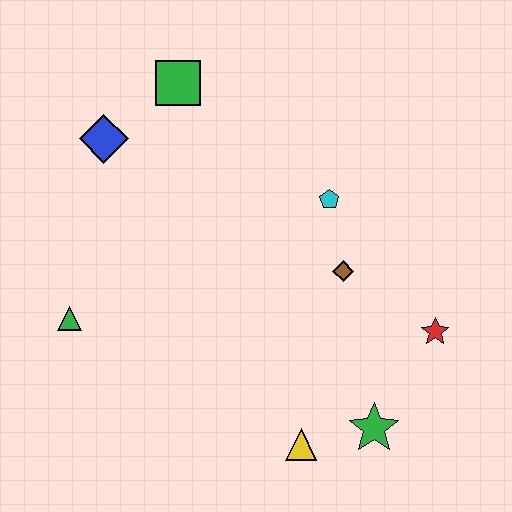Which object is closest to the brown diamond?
The cyan pentagon is closest to the brown diamond.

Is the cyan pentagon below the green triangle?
No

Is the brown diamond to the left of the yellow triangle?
No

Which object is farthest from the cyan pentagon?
The green triangle is farthest from the cyan pentagon.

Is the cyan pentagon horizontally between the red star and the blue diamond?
Yes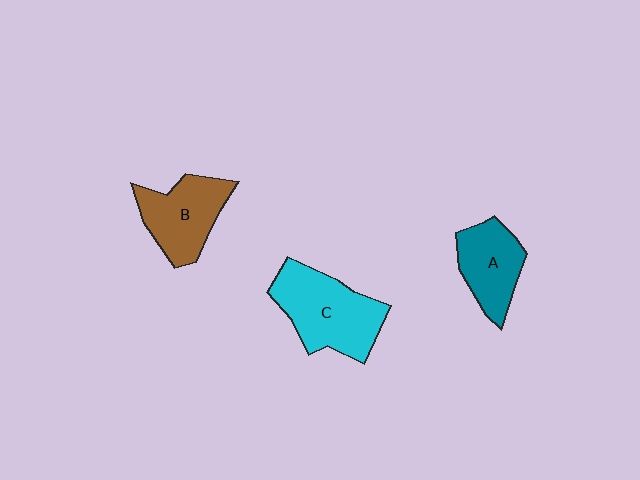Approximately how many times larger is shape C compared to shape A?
Approximately 1.5 times.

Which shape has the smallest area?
Shape A (teal).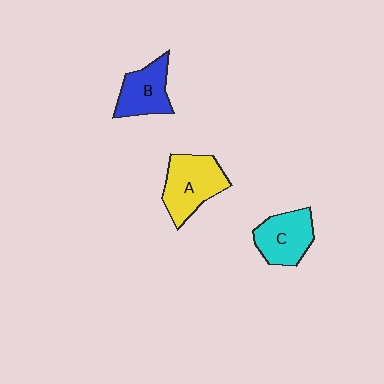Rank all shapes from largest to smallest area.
From largest to smallest: A (yellow), C (cyan), B (blue).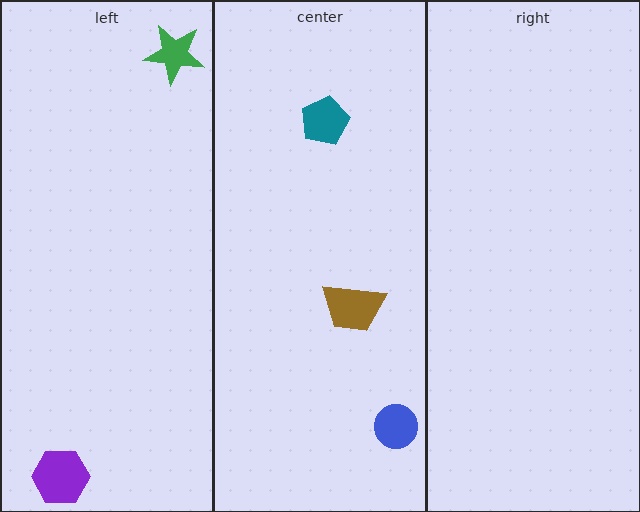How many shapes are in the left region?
2.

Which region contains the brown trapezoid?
The center region.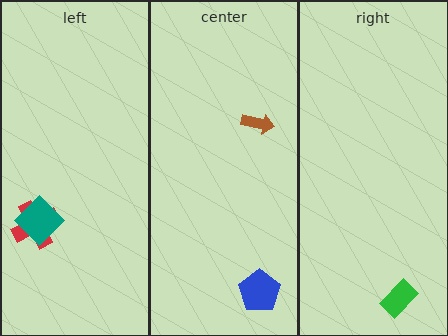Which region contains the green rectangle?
The right region.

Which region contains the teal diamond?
The left region.